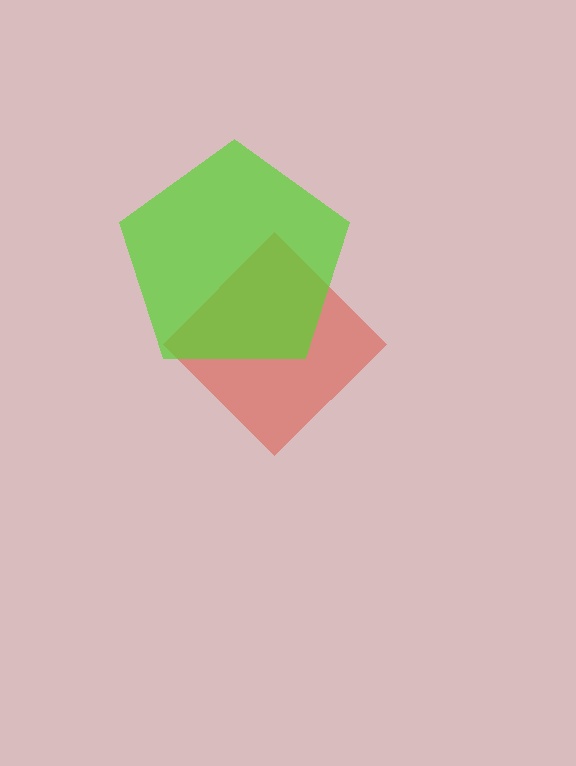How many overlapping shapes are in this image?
There are 2 overlapping shapes in the image.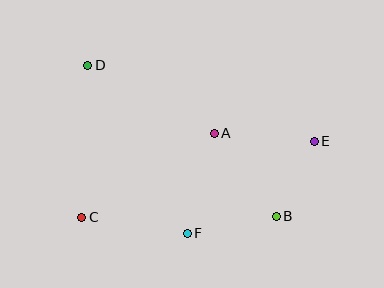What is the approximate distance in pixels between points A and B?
The distance between A and B is approximately 103 pixels.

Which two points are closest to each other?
Points B and E are closest to each other.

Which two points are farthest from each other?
Points C and E are farthest from each other.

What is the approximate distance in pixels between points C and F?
The distance between C and F is approximately 107 pixels.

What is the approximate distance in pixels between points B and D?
The distance between B and D is approximately 241 pixels.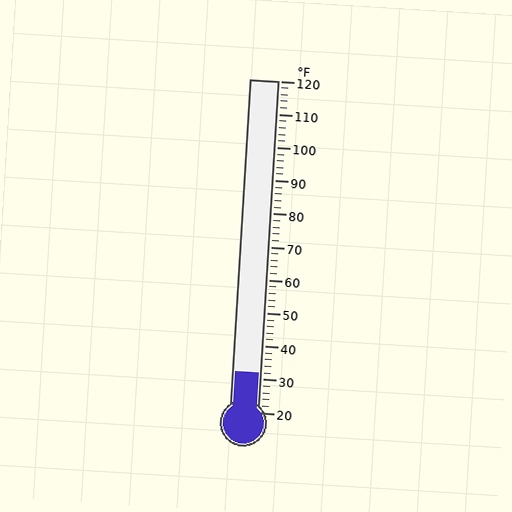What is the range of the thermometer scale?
The thermometer scale ranges from 20°F to 120°F.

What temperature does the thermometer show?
The thermometer shows approximately 32°F.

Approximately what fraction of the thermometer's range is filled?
The thermometer is filled to approximately 10% of its range.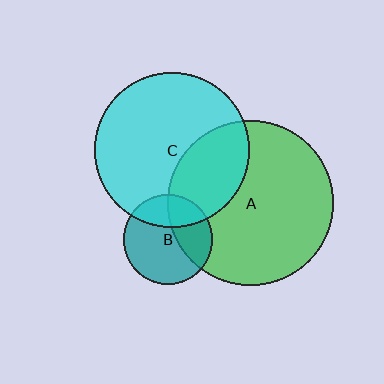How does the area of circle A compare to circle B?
Approximately 3.4 times.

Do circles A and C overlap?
Yes.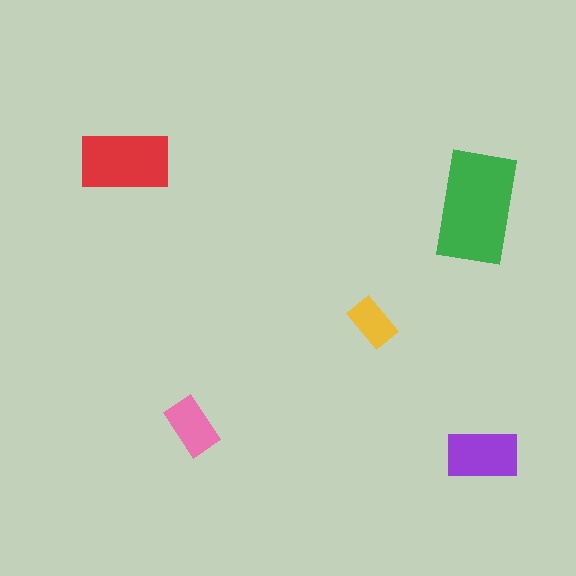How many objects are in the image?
There are 5 objects in the image.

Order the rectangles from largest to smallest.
the green one, the red one, the purple one, the pink one, the yellow one.